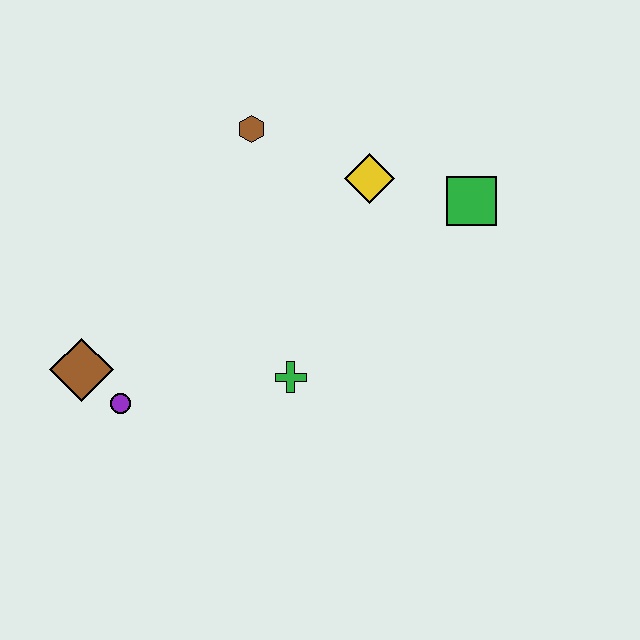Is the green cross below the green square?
Yes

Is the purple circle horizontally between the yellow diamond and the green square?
No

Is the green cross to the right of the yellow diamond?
No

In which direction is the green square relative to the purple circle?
The green square is to the right of the purple circle.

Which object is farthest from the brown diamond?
The green square is farthest from the brown diamond.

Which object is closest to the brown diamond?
The purple circle is closest to the brown diamond.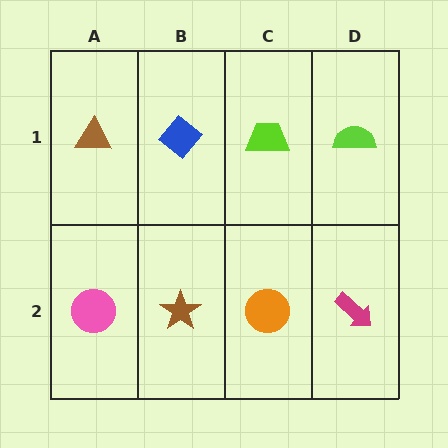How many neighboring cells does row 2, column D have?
2.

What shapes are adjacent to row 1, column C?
An orange circle (row 2, column C), a blue diamond (row 1, column B), a lime semicircle (row 1, column D).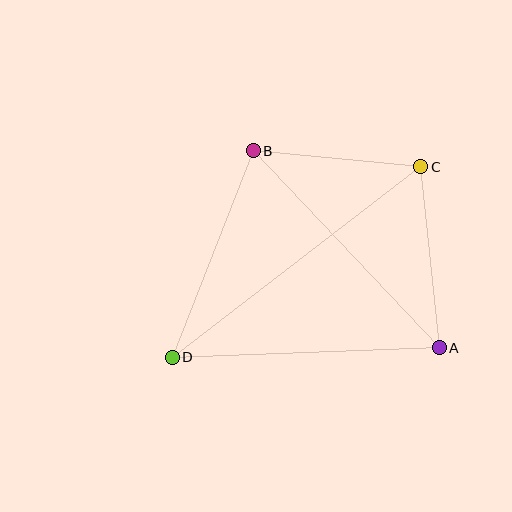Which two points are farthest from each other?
Points C and D are farthest from each other.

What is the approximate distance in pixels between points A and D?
The distance between A and D is approximately 267 pixels.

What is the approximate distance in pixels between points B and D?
The distance between B and D is approximately 222 pixels.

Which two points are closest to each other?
Points B and C are closest to each other.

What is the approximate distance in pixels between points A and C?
The distance between A and C is approximately 182 pixels.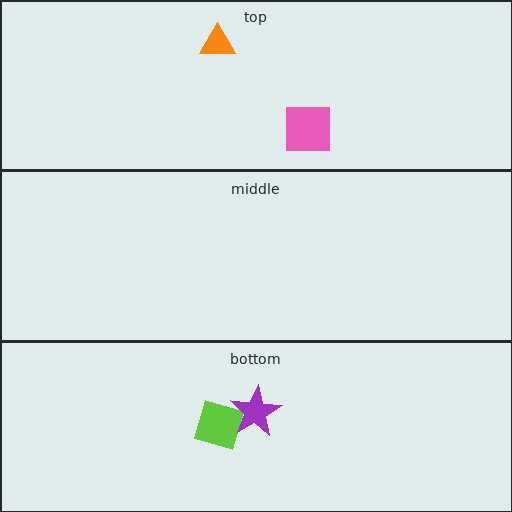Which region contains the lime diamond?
The bottom region.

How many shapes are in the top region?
2.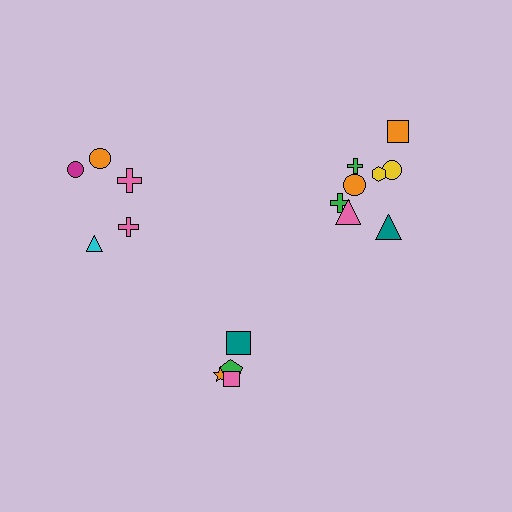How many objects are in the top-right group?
There are 8 objects.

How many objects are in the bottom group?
There are 4 objects.